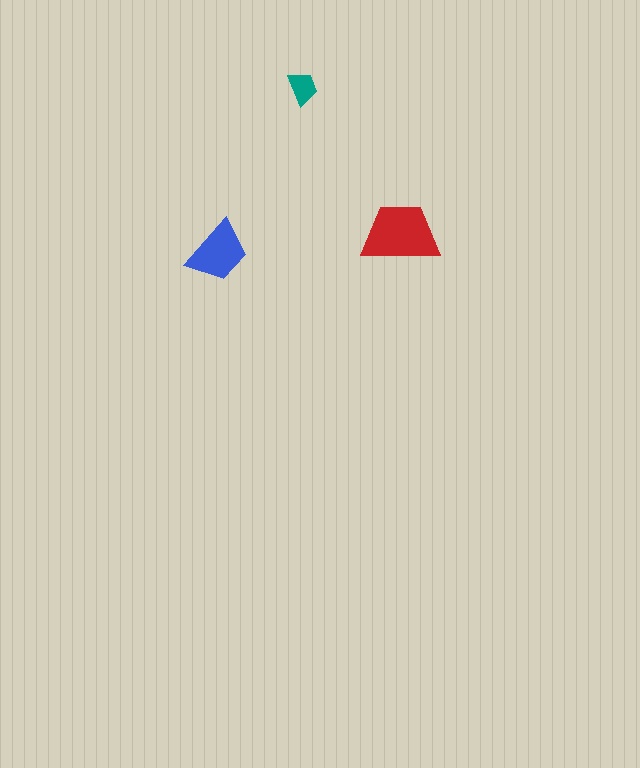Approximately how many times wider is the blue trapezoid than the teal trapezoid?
About 2 times wider.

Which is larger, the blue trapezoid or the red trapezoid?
The red one.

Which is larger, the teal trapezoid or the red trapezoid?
The red one.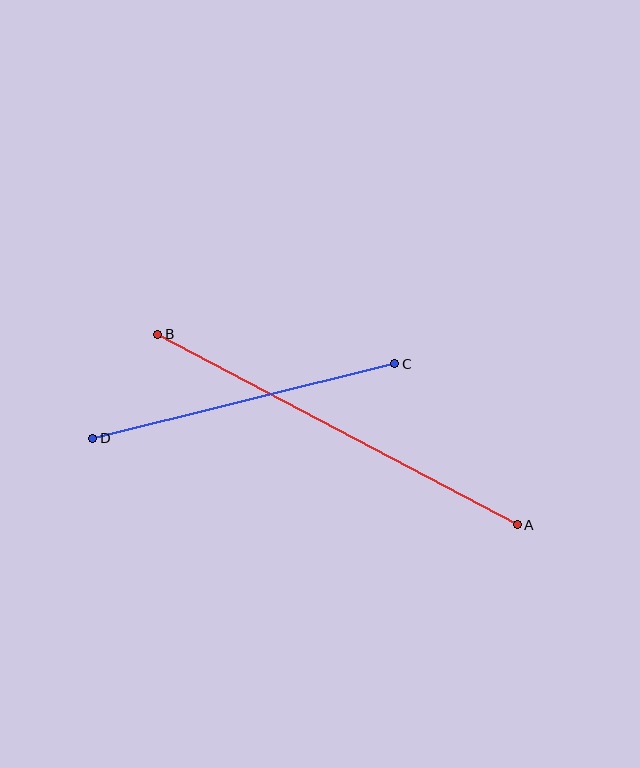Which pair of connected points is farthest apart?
Points A and B are farthest apart.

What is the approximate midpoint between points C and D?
The midpoint is at approximately (244, 401) pixels.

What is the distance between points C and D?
The distance is approximately 311 pixels.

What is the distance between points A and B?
The distance is approximately 407 pixels.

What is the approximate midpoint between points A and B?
The midpoint is at approximately (337, 430) pixels.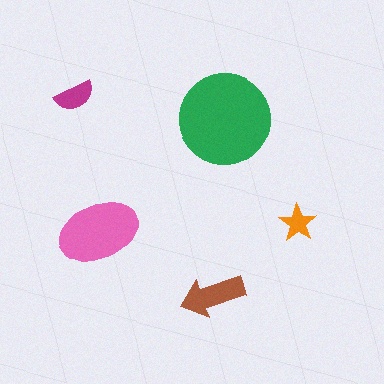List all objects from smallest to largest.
The orange star, the magenta semicircle, the brown arrow, the pink ellipse, the green circle.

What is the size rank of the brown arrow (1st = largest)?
3rd.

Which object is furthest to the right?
The orange star is rightmost.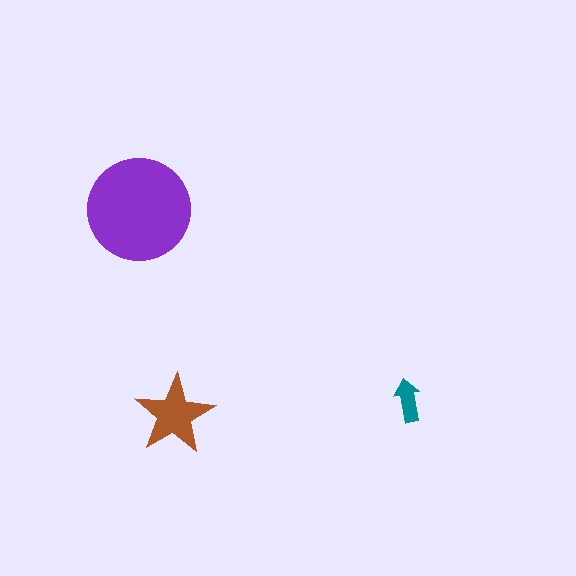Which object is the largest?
The purple circle.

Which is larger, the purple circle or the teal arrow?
The purple circle.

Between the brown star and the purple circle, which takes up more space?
The purple circle.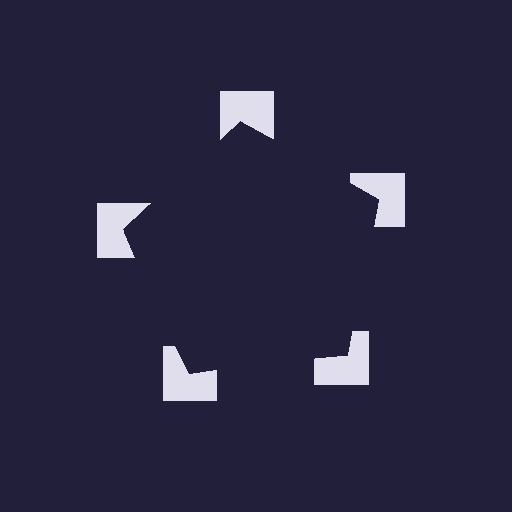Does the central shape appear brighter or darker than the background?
It typically appears slightly darker than the background, even though no actual brightness change is drawn.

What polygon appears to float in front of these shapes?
An illusory pentagon — its edges are inferred from the aligned wedge cuts in the notched squares, not physically drawn.